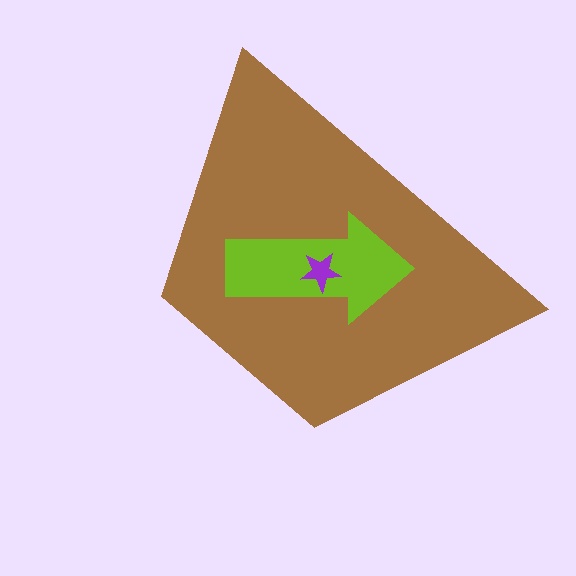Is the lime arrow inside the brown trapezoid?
Yes.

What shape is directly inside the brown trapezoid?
The lime arrow.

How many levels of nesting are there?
3.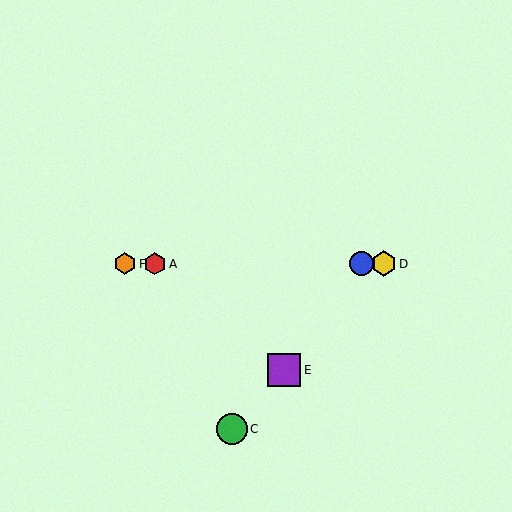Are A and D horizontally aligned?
Yes, both are at y≈264.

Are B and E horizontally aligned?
No, B is at y≈264 and E is at y≈370.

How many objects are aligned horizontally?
4 objects (A, B, D, F) are aligned horizontally.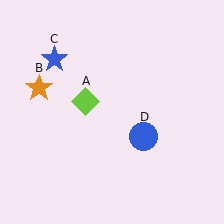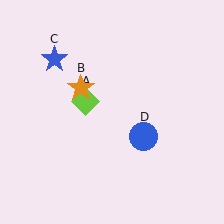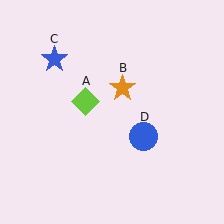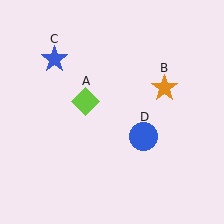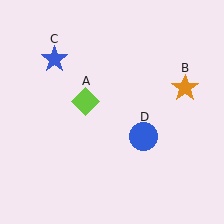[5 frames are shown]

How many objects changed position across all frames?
1 object changed position: orange star (object B).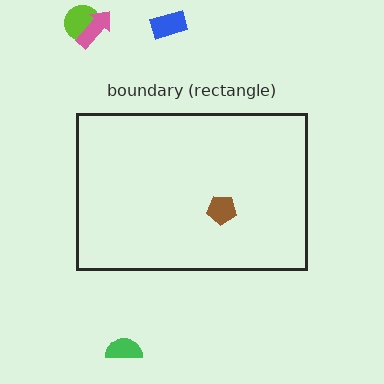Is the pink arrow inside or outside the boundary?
Outside.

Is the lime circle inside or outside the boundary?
Outside.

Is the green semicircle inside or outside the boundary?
Outside.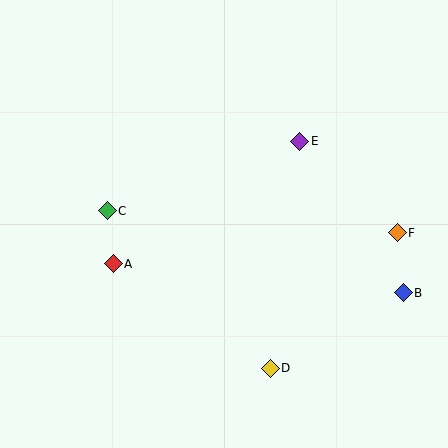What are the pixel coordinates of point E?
Point E is at (300, 141).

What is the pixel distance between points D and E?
The distance between D and E is 229 pixels.